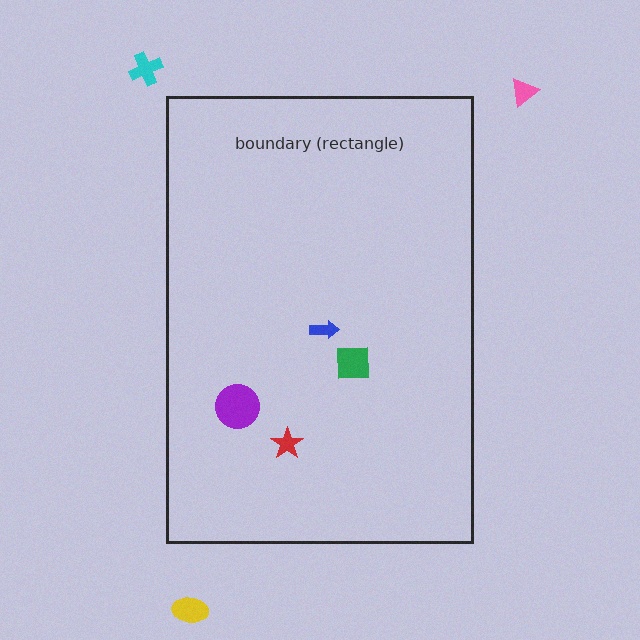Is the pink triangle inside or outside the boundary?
Outside.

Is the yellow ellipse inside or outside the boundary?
Outside.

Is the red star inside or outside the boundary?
Inside.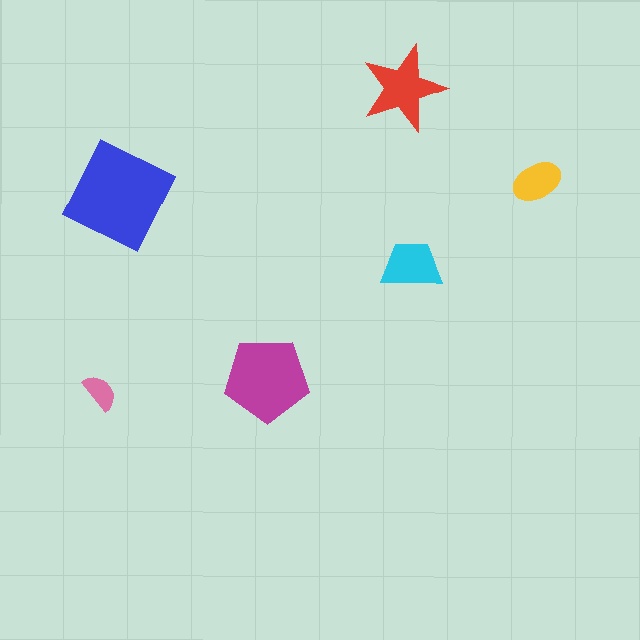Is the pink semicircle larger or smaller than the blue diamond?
Smaller.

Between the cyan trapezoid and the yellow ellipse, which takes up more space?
The cyan trapezoid.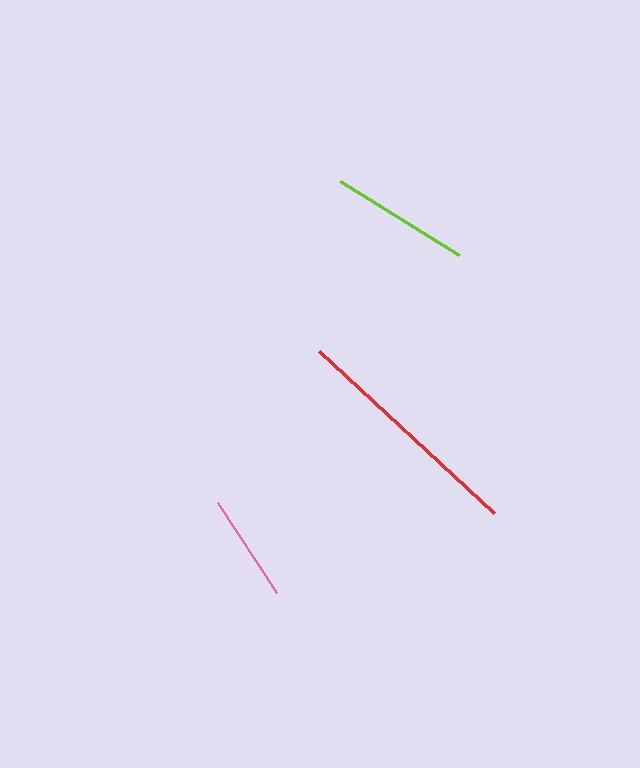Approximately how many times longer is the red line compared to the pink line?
The red line is approximately 2.2 times the length of the pink line.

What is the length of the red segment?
The red segment is approximately 238 pixels long.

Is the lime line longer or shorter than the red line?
The red line is longer than the lime line.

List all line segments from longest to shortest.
From longest to shortest: red, lime, pink.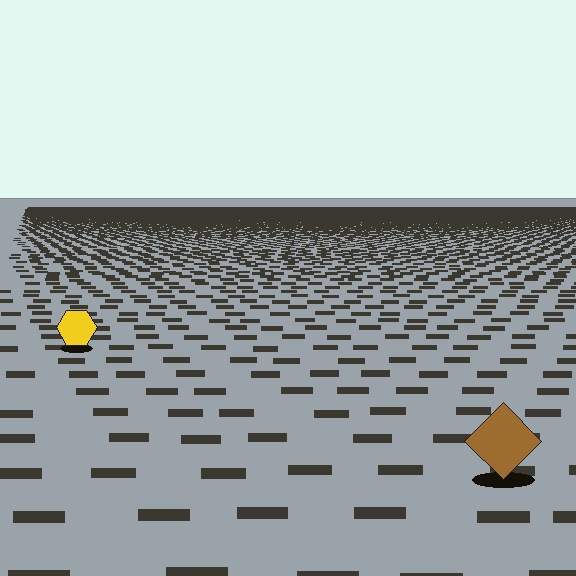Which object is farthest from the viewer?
The yellow hexagon is farthest from the viewer. It appears smaller and the ground texture around it is denser.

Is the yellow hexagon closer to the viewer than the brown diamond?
No. The brown diamond is closer — you can tell from the texture gradient: the ground texture is coarser near it.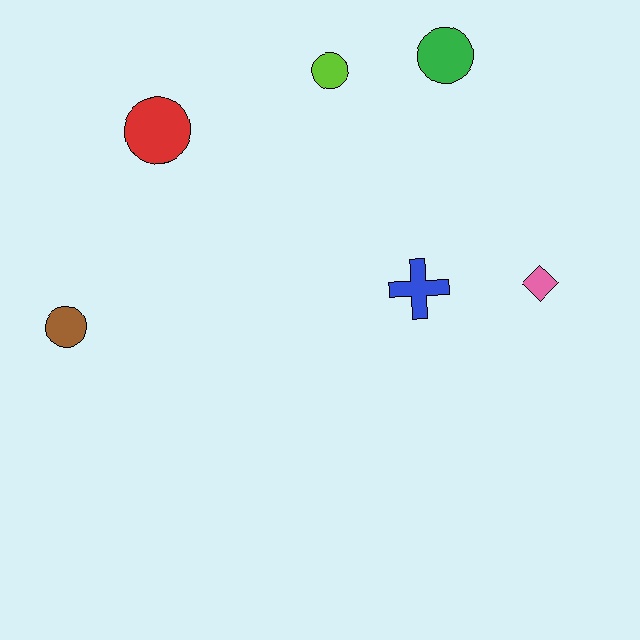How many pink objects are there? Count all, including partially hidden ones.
There is 1 pink object.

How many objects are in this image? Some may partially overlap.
There are 6 objects.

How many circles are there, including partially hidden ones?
There are 4 circles.